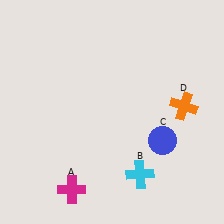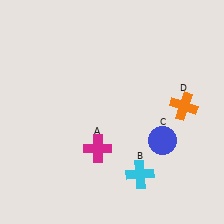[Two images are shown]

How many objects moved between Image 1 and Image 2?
1 object moved between the two images.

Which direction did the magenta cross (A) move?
The magenta cross (A) moved up.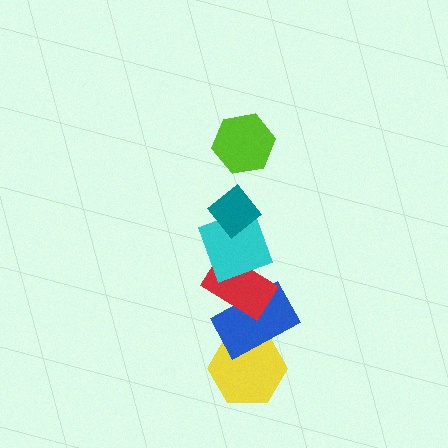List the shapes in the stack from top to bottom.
From top to bottom: the lime hexagon, the teal diamond, the cyan square, the red rectangle, the blue rectangle, the yellow hexagon.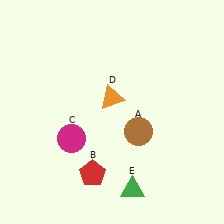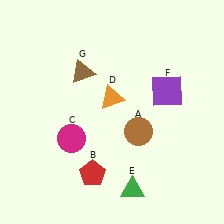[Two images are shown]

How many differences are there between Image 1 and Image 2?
There are 2 differences between the two images.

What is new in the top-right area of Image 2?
A purple square (F) was added in the top-right area of Image 2.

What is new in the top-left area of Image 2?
A brown triangle (G) was added in the top-left area of Image 2.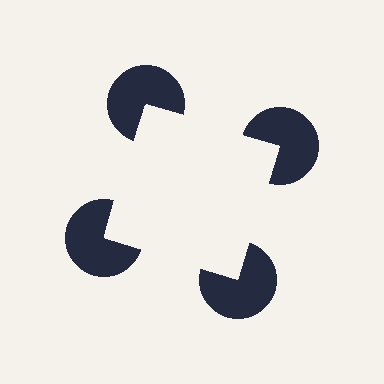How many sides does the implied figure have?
4 sides.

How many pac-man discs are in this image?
There are 4 — one at each vertex of the illusory square.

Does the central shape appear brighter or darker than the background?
It typically appears slightly brighter than the background, even though no actual brightness change is drawn.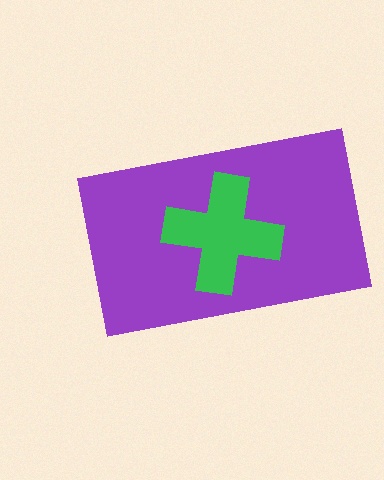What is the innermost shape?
The green cross.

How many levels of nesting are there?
2.